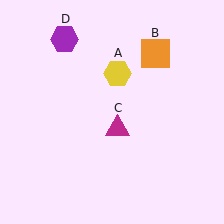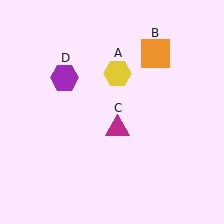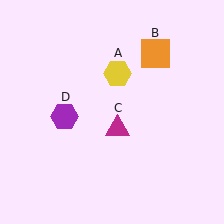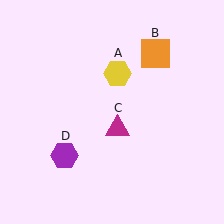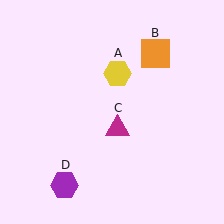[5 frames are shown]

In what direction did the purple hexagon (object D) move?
The purple hexagon (object D) moved down.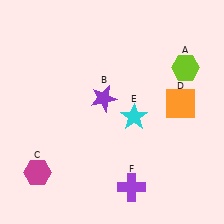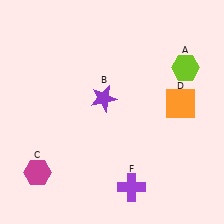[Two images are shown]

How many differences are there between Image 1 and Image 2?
There is 1 difference between the two images.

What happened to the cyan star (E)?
The cyan star (E) was removed in Image 2. It was in the bottom-right area of Image 1.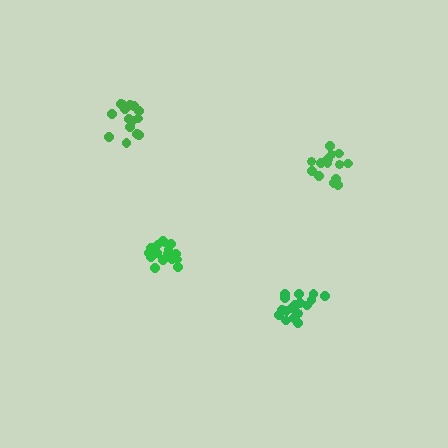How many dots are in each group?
Group 1: 16 dots, Group 2: 14 dots, Group 3: 18 dots, Group 4: 20 dots (68 total).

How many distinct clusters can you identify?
There are 4 distinct clusters.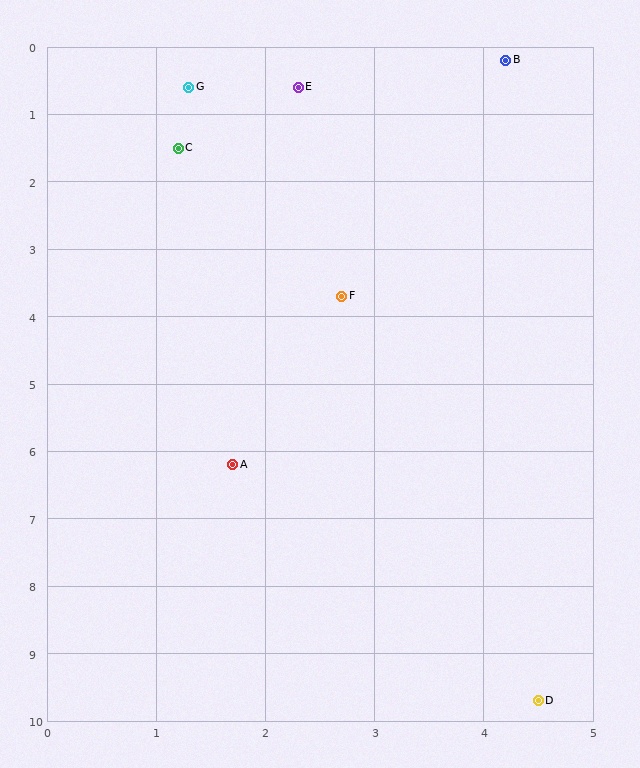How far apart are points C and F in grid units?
Points C and F are about 2.7 grid units apart.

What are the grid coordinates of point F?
Point F is at approximately (2.7, 3.7).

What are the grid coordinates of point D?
Point D is at approximately (4.5, 9.7).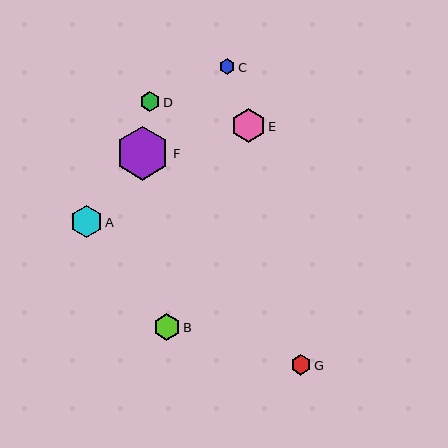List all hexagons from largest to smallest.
From largest to smallest: F, E, A, B, G, D, C.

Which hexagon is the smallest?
Hexagon C is the smallest with a size of approximately 15 pixels.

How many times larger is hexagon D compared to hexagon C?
Hexagon D is approximately 1.3 times the size of hexagon C.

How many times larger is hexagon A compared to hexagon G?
Hexagon A is approximately 1.6 times the size of hexagon G.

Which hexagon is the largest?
Hexagon F is the largest with a size of approximately 54 pixels.